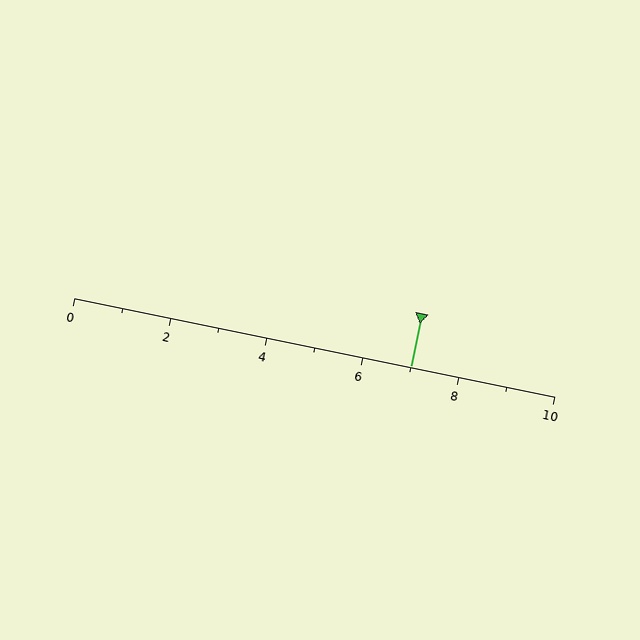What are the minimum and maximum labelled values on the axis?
The axis runs from 0 to 10.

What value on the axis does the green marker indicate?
The marker indicates approximately 7.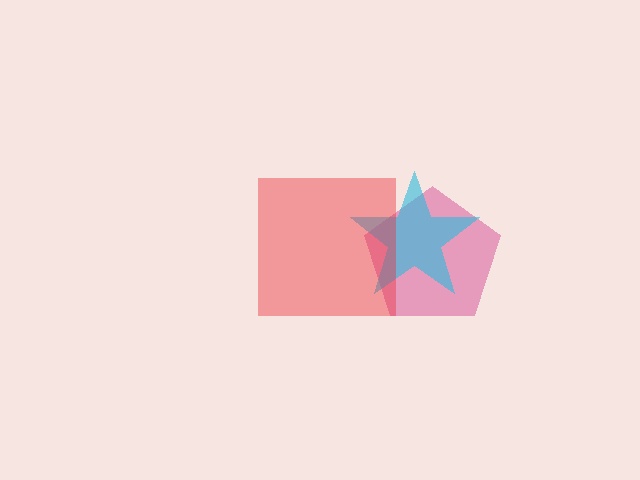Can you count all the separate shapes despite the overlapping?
Yes, there are 3 separate shapes.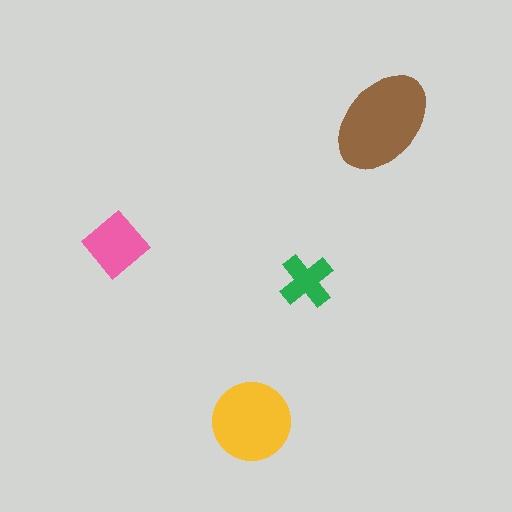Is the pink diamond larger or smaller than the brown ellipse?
Smaller.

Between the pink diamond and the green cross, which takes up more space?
The pink diamond.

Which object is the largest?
The brown ellipse.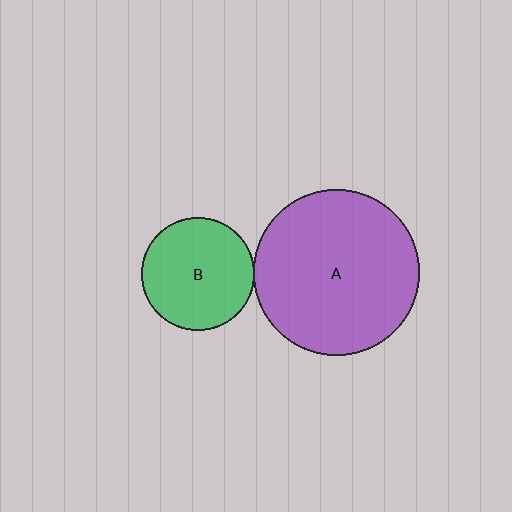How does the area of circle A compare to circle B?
Approximately 2.2 times.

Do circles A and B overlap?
Yes.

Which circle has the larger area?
Circle A (purple).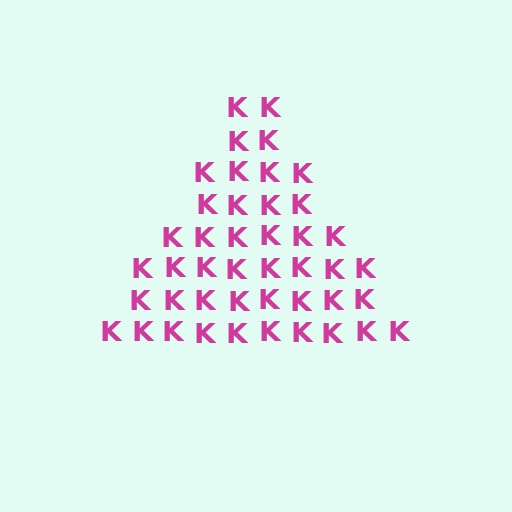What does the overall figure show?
The overall figure shows a triangle.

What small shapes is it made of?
It is made of small letter K's.